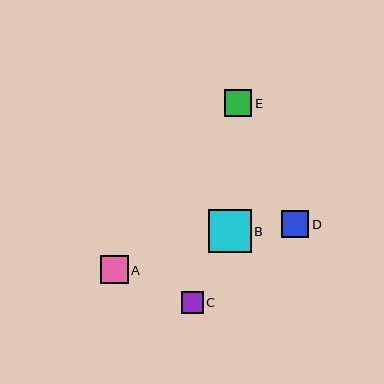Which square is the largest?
Square B is the largest with a size of approximately 42 pixels.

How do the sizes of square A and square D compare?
Square A and square D are approximately the same size.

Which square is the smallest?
Square C is the smallest with a size of approximately 22 pixels.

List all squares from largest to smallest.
From largest to smallest: B, A, E, D, C.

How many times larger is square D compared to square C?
Square D is approximately 1.2 times the size of square C.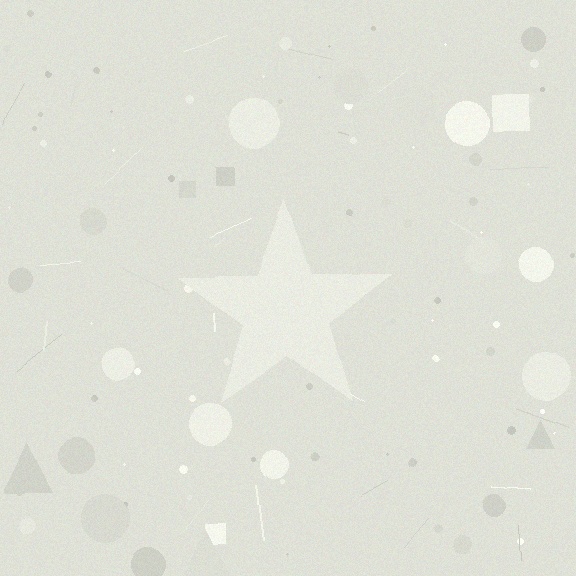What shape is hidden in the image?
A star is hidden in the image.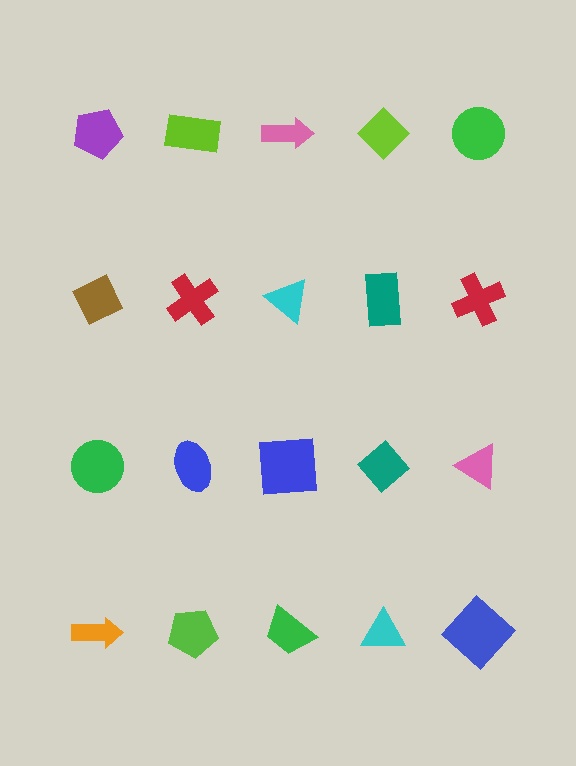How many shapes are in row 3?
5 shapes.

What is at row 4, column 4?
A cyan triangle.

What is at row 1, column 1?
A purple pentagon.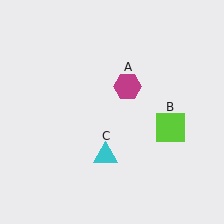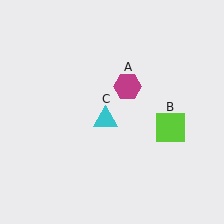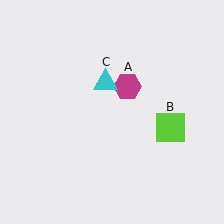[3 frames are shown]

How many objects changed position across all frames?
1 object changed position: cyan triangle (object C).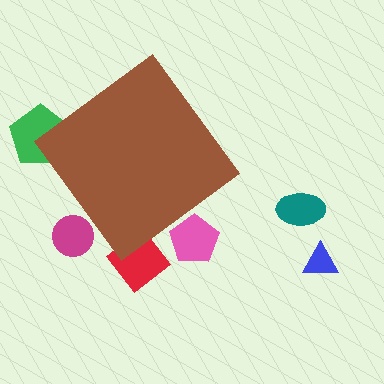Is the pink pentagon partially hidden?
Yes, the pink pentagon is partially hidden behind the brown diamond.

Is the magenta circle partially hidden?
Yes, the magenta circle is partially hidden behind the brown diamond.